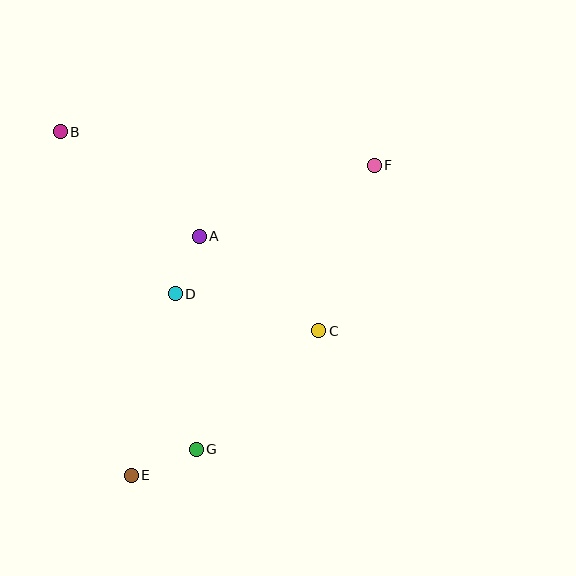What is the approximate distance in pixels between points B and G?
The distance between B and G is approximately 346 pixels.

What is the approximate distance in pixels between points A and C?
The distance between A and C is approximately 153 pixels.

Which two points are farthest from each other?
Points E and F are farthest from each other.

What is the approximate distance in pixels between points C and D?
The distance between C and D is approximately 148 pixels.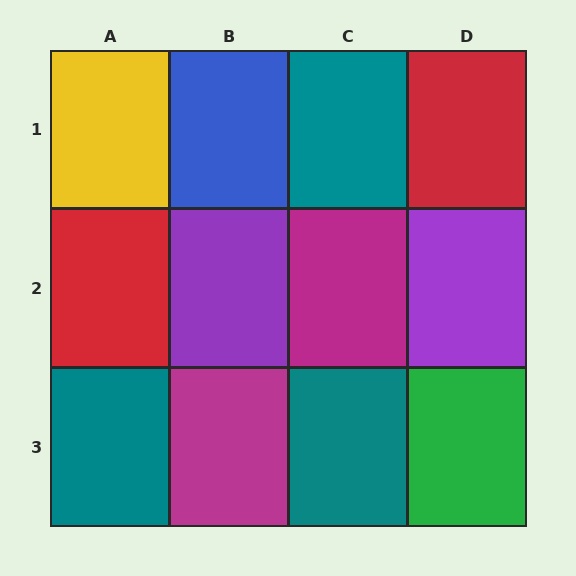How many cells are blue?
1 cell is blue.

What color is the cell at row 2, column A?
Red.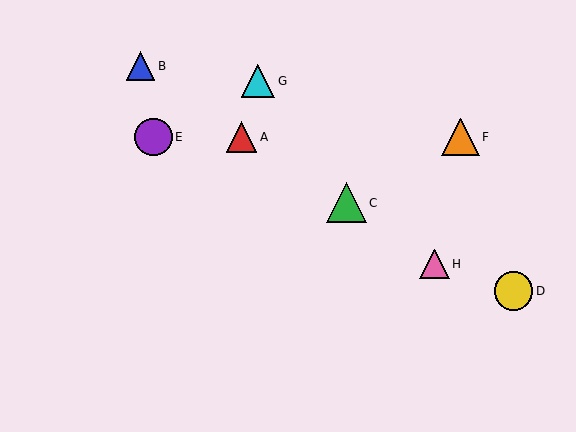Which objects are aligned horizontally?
Objects A, E, F are aligned horizontally.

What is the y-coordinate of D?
Object D is at y≈291.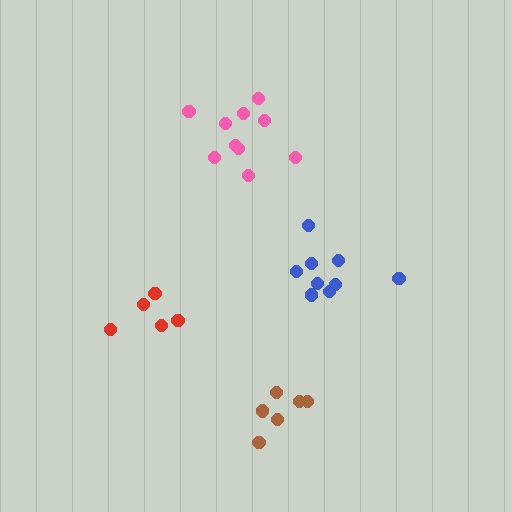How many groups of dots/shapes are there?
There are 4 groups.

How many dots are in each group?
Group 1: 6 dots, Group 2: 9 dots, Group 3: 5 dots, Group 4: 10 dots (30 total).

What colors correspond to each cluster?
The clusters are colored: brown, blue, red, pink.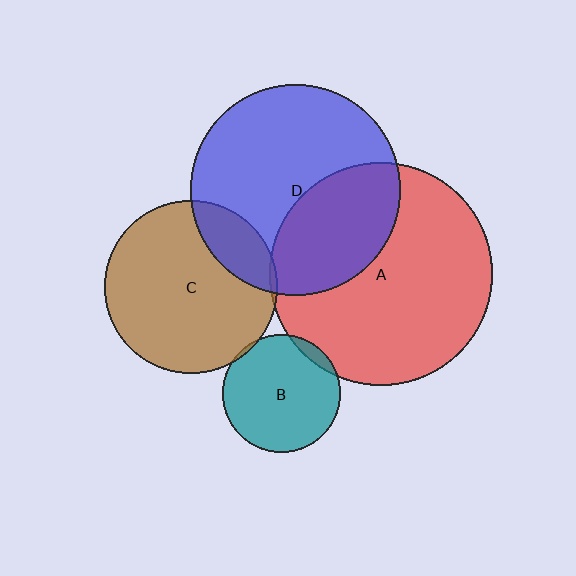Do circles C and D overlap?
Yes.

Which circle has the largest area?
Circle A (red).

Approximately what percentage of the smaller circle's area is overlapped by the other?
Approximately 20%.